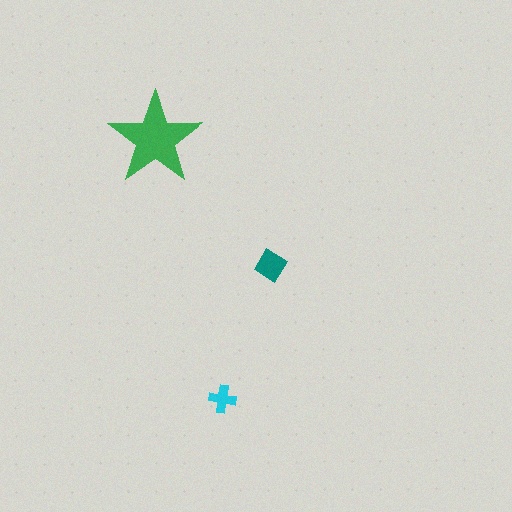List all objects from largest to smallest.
The green star, the teal diamond, the cyan cross.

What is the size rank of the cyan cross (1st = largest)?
3rd.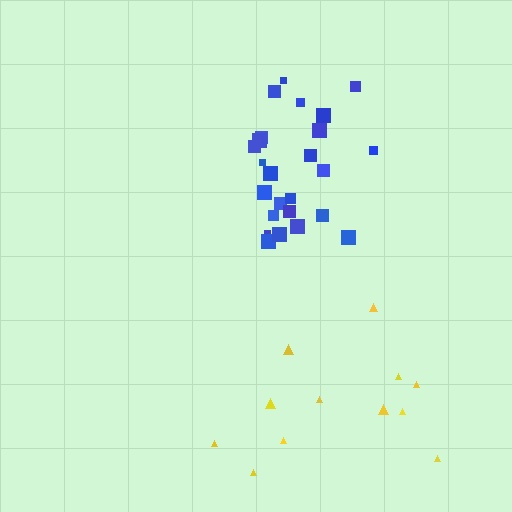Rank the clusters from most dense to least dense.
blue, yellow.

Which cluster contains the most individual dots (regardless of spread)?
Blue (26).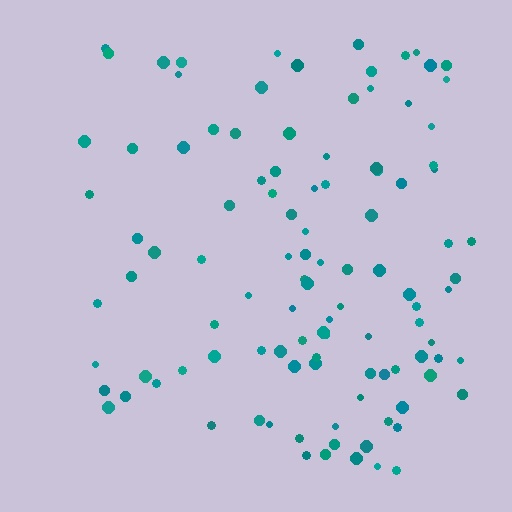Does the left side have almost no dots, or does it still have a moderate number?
Still a moderate number, just noticeably fewer than the right.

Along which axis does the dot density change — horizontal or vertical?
Horizontal.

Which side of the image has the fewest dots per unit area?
The left.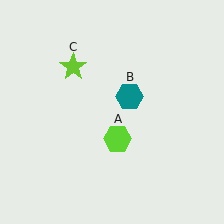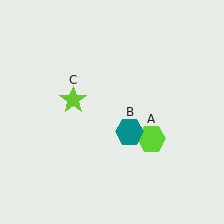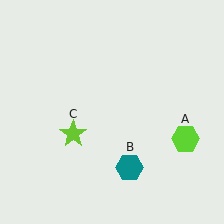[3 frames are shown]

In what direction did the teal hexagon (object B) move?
The teal hexagon (object B) moved down.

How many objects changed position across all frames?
3 objects changed position: lime hexagon (object A), teal hexagon (object B), lime star (object C).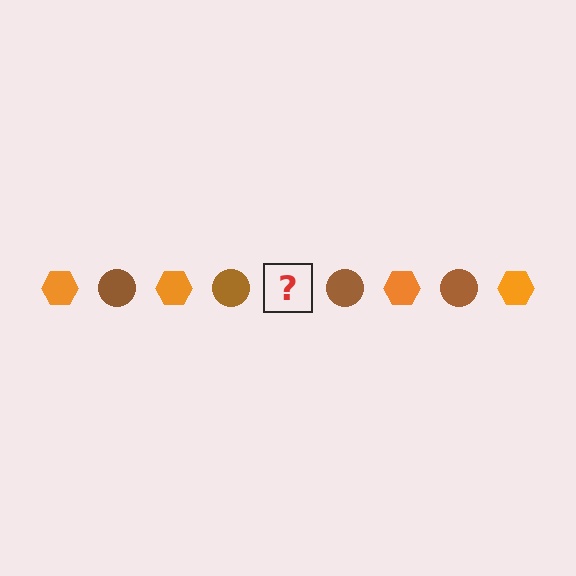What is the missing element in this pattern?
The missing element is an orange hexagon.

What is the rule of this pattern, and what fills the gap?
The rule is that the pattern alternates between orange hexagon and brown circle. The gap should be filled with an orange hexagon.